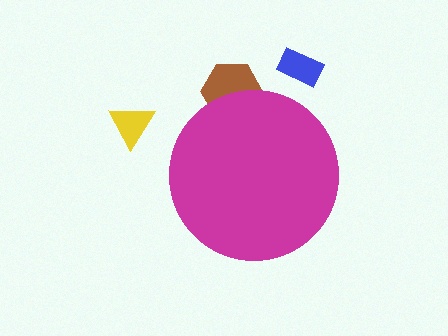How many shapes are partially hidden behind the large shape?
1 shape is partially hidden.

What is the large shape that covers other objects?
A magenta circle.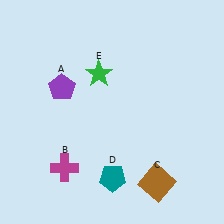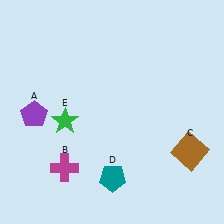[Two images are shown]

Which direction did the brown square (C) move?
The brown square (C) moved right.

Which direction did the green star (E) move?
The green star (E) moved down.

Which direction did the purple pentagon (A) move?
The purple pentagon (A) moved left.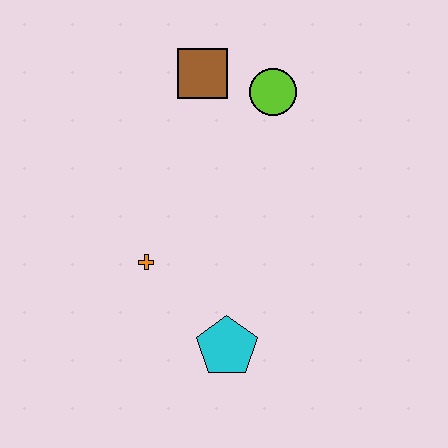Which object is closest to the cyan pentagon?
The orange cross is closest to the cyan pentagon.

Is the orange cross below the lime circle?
Yes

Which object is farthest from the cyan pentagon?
The brown square is farthest from the cyan pentagon.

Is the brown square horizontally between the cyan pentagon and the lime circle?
No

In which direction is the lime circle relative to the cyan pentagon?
The lime circle is above the cyan pentagon.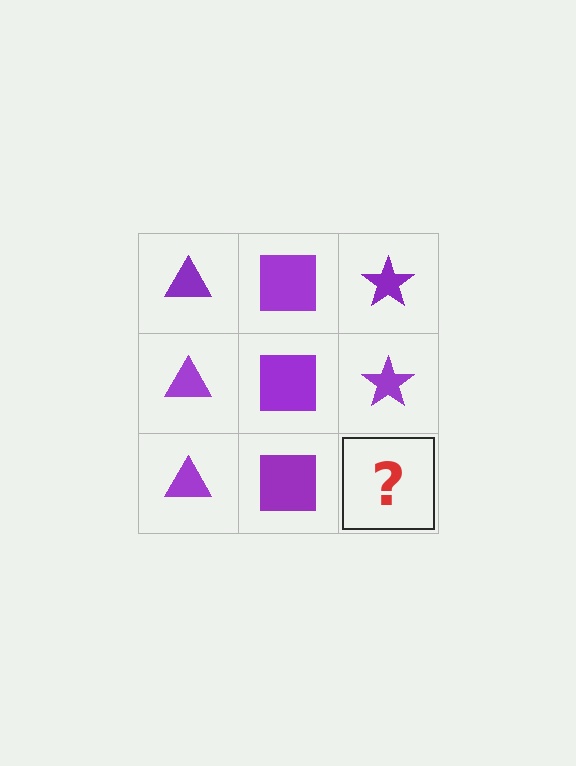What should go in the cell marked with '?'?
The missing cell should contain a purple star.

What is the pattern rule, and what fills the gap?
The rule is that each column has a consistent shape. The gap should be filled with a purple star.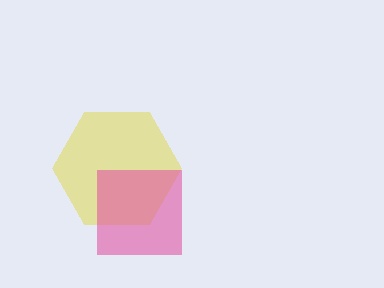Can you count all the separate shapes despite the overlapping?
Yes, there are 2 separate shapes.